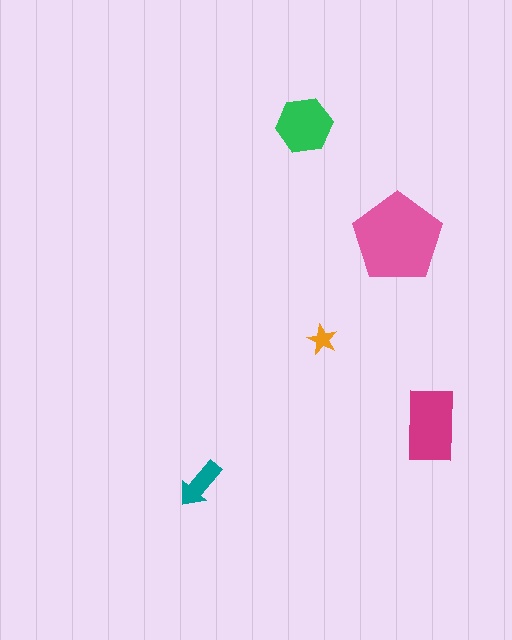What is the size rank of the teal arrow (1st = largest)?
4th.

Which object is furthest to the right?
The magenta rectangle is rightmost.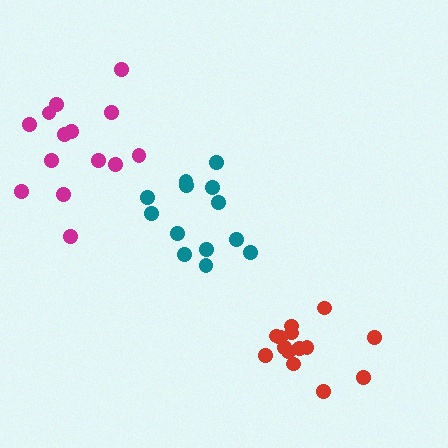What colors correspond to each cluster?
The clusters are colored: magenta, teal, red.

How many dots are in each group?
Group 1: 14 dots, Group 2: 13 dots, Group 3: 14 dots (41 total).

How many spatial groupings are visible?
There are 3 spatial groupings.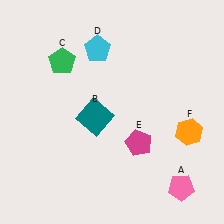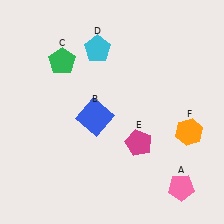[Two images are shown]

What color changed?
The square (B) changed from teal in Image 1 to blue in Image 2.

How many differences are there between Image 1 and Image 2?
There is 1 difference between the two images.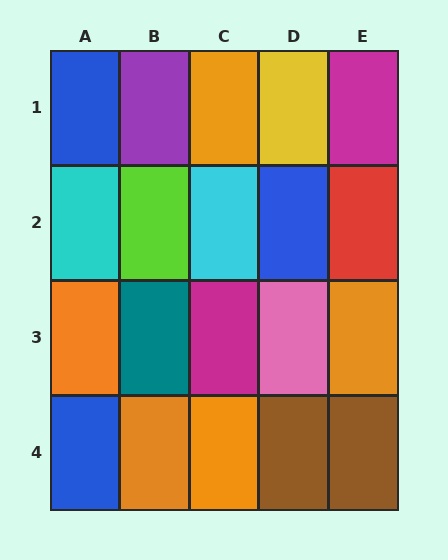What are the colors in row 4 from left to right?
Blue, orange, orange, brown, brown.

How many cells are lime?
1 cell is lime.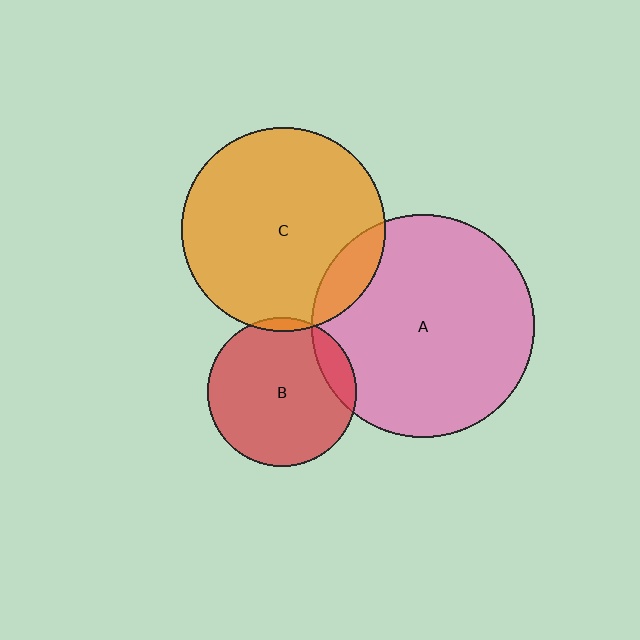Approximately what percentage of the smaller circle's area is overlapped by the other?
Approximately 10%.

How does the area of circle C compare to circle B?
Approximately 1.9 times.